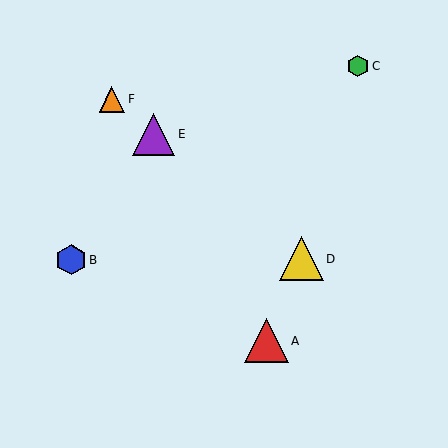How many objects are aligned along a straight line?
3 objects (D, E, F) are aligned along a straight line.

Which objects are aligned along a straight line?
Objects D, E, F are aligned along a straight line.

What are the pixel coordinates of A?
Object A is at (266, 341).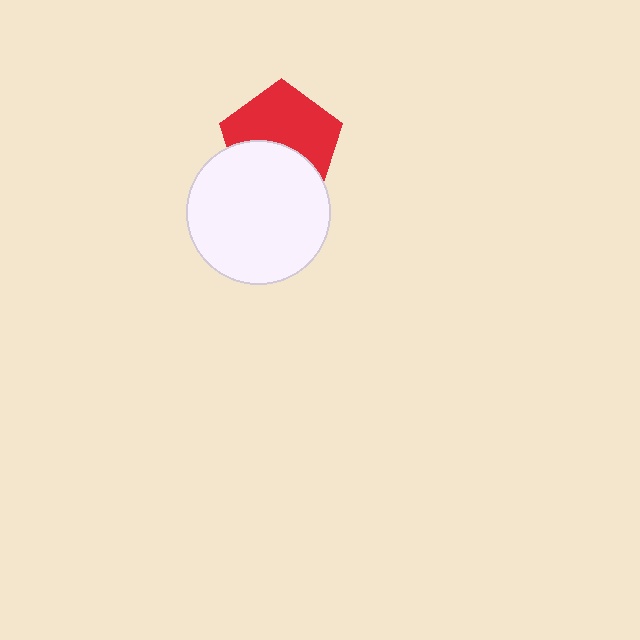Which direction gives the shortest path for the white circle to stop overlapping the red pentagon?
Moving down gives the shortest separation.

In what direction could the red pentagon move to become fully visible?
The red pentagon could move up. That would shift it out from behind the white circle entirely.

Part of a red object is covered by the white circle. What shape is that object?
It is a pentagon.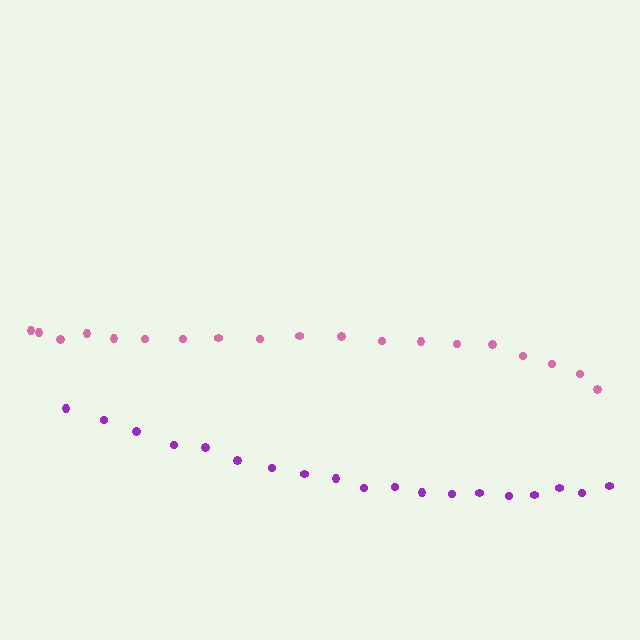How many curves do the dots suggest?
There are 2 distinct paths.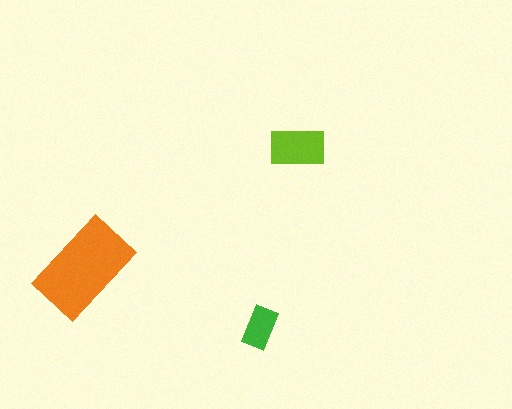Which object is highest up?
The lime rectangle is topmost.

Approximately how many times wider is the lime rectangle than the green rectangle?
About 1.5 times wider.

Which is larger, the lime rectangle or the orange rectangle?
The orange one.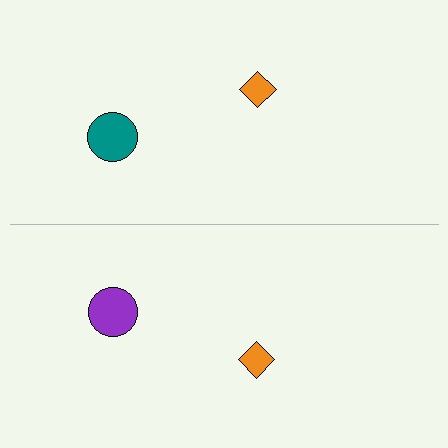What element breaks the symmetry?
The purple circle on the bottom side breaks the symmetry — its mirror counterpart is teal.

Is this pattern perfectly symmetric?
No, the pattern is not perfectly symmetric. The purple circle on the bottom side breaks the symmetry — its mirror counterpart is teal.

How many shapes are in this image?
There are 4 shapes in this image.